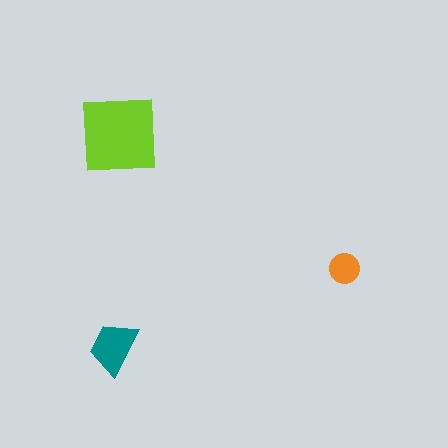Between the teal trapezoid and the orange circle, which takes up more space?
The teal trapezoid.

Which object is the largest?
The lime square.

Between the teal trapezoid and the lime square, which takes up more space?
The lime square.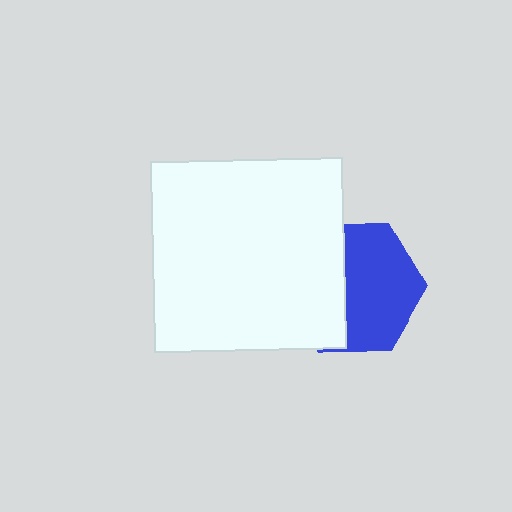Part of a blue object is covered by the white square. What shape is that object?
It is a hexagon.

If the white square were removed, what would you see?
You would see the complete blue hexagon.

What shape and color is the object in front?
The object in front is a white square.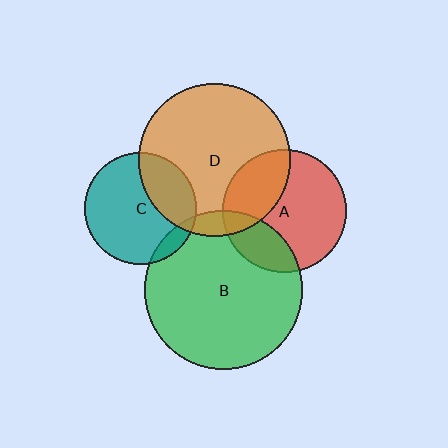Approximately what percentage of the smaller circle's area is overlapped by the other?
Approximately 30%.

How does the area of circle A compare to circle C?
Approximately 1.2 times.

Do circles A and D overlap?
Yes.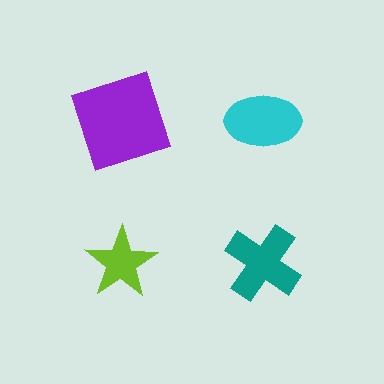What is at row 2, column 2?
A teal cross.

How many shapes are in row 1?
2 shapes.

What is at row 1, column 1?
A purple square.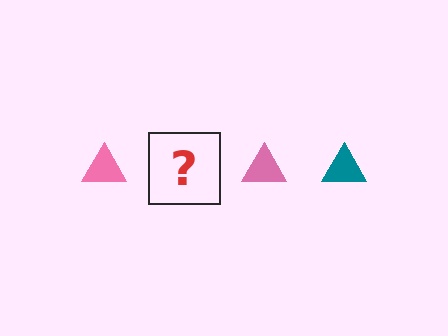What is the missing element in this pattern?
The missing element is a teal triangle.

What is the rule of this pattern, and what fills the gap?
The rule is that the pattern cycles through pink, teal triangles. The gap should be filled with a teal triangle.